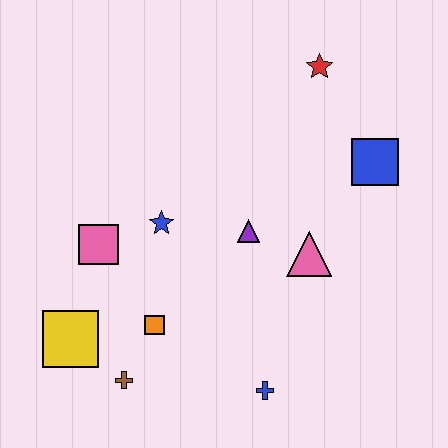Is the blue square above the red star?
No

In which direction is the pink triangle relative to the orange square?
The pink triangle is to the right of the orange square.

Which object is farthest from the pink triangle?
The yellow square is farthest from the pink triangle.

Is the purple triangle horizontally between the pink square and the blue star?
No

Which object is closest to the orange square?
The brown cross is closest to the orange square.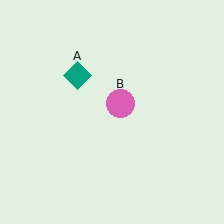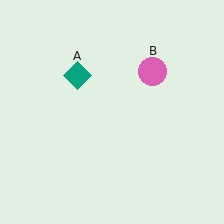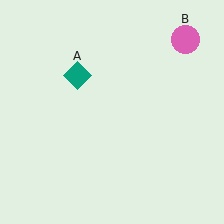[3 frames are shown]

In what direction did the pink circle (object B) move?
The pink circle (object B) moved up and to the right.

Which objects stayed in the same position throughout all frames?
Teal diamond (object A) remained stationary.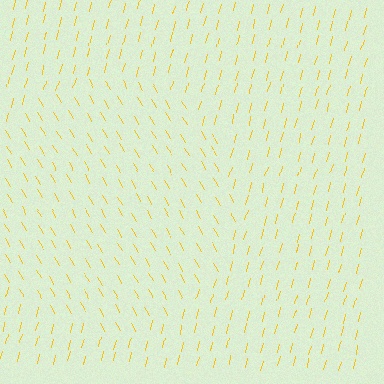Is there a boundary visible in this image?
Yes, there is a texture boundary formed by a change in line orientation.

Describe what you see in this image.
The image is filled with small yellow line segments. A circle region in the image has lines oriented differently from the surrounding lines, creating a visible texture boundary.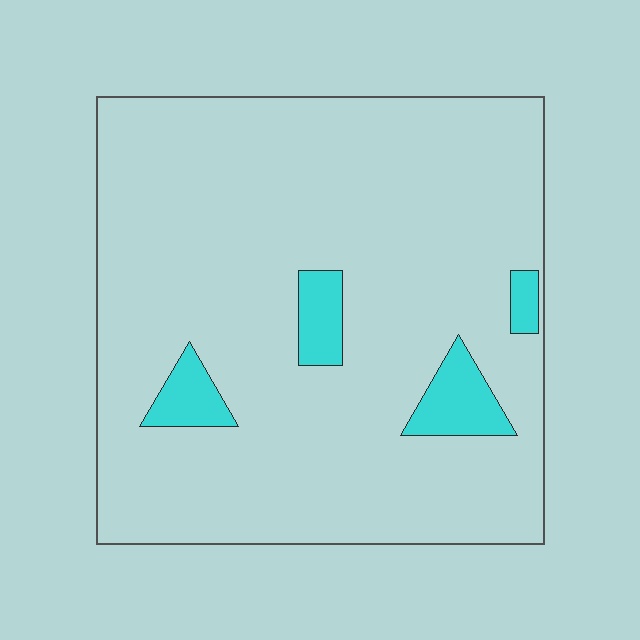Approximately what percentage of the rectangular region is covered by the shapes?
Approximately 10%.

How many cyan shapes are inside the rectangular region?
4.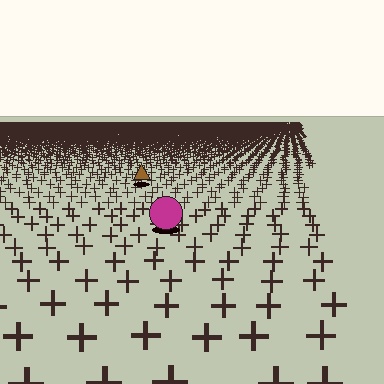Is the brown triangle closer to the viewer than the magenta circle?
No. The magenta circle is closer — you can tell from the texture gradient: the ground texture is coarser near it.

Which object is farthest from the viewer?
The brown triangle is farthest from the viewer. It appears smaller and the ground texture around it is denser.